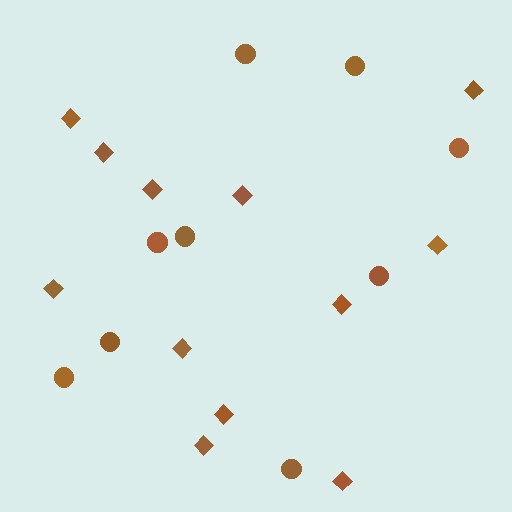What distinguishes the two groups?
There are 2 groups: one group of circles (9) and one group of diamonds (12).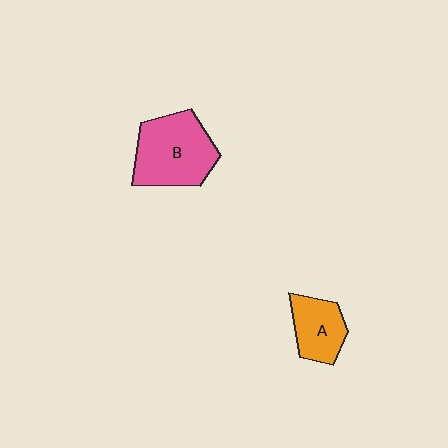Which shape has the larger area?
Shape B (pink).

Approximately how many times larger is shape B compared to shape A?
Approximately 1.7 times.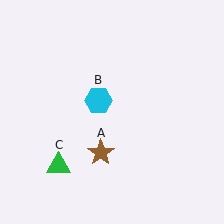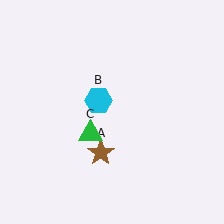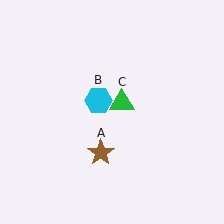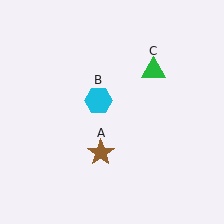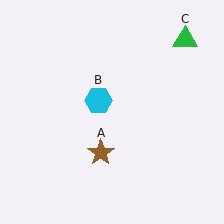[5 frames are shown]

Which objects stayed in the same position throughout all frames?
Brown star (object A) and cyan hexagon (object B) remained stationary.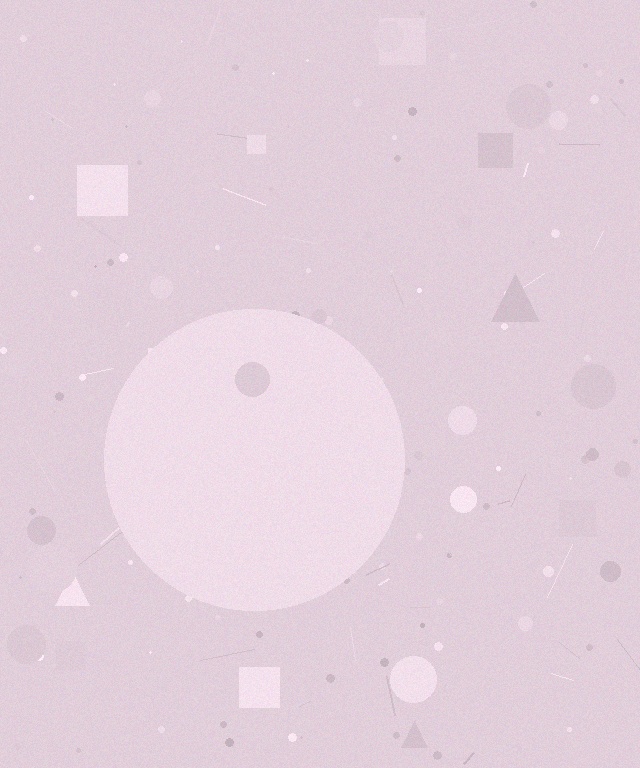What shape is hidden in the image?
A circle is hidden in the image.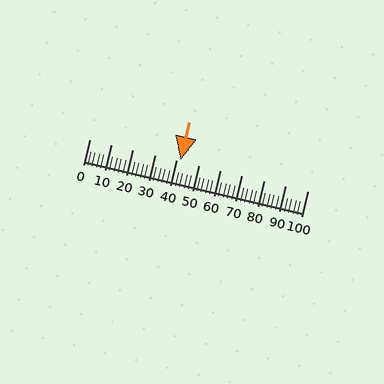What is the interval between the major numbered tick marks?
The major tick marks are spaced 10 units apart.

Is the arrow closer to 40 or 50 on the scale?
The arrow is closer to 40.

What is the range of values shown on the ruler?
The ruler shows values from 0 to 100.